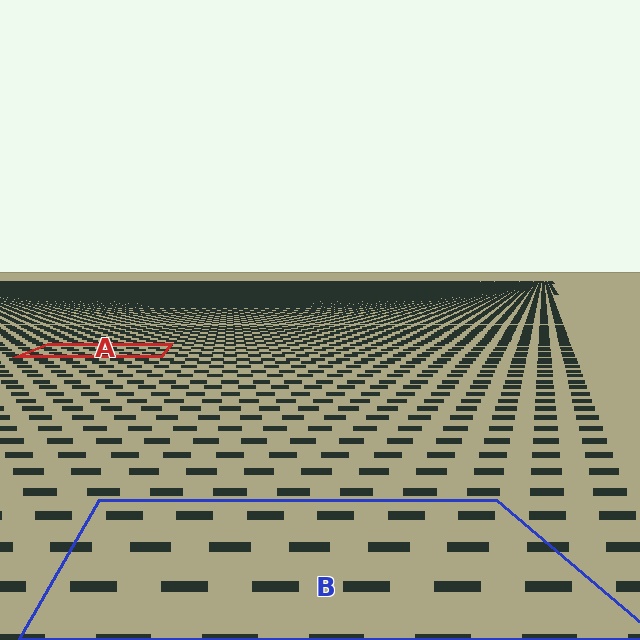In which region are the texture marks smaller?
The texture marks are smaller in region A, because it is farther away.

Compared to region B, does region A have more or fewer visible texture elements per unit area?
Region A has more texture elements per unit area — they are packed more densely because it is farther away.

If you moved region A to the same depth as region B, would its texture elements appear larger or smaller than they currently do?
They would appear larger. At a closer depth, the same texture elements are projected at a bigger on-screen size.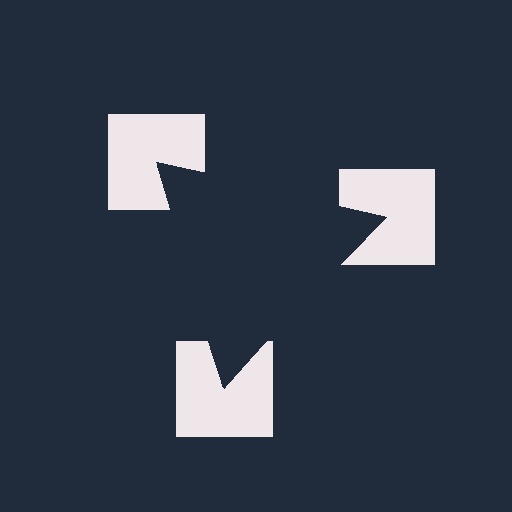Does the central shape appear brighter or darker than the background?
It typically appears slightly darker than the background, even though no actual brightness change is drawn.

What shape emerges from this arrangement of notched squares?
An illusory triangle — its edges are inferred from the aligned wedge cuts in the notched squares, not physically drawn.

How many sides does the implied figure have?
3 sides.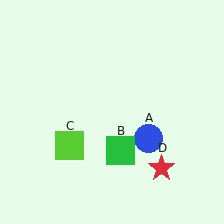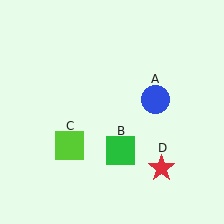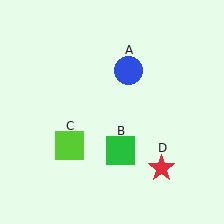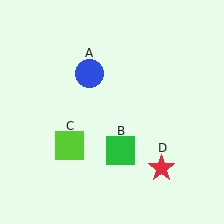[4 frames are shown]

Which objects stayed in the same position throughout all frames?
Green square (object B) and lime square (object C) and red star (object D) remained stationary.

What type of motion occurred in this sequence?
The blue circle (object A) rotated counterclockwise around the center of the scene.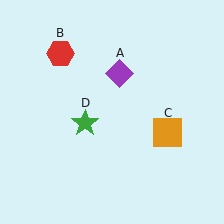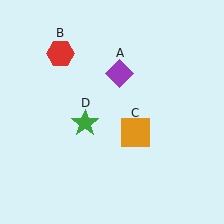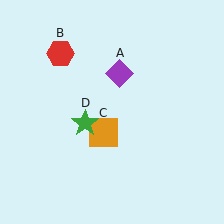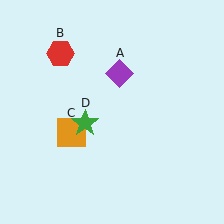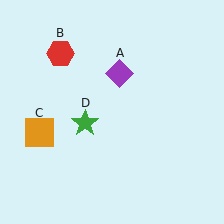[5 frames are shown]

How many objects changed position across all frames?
1 object changed position: orange square (object C).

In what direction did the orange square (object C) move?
The orange square (object C) moved left.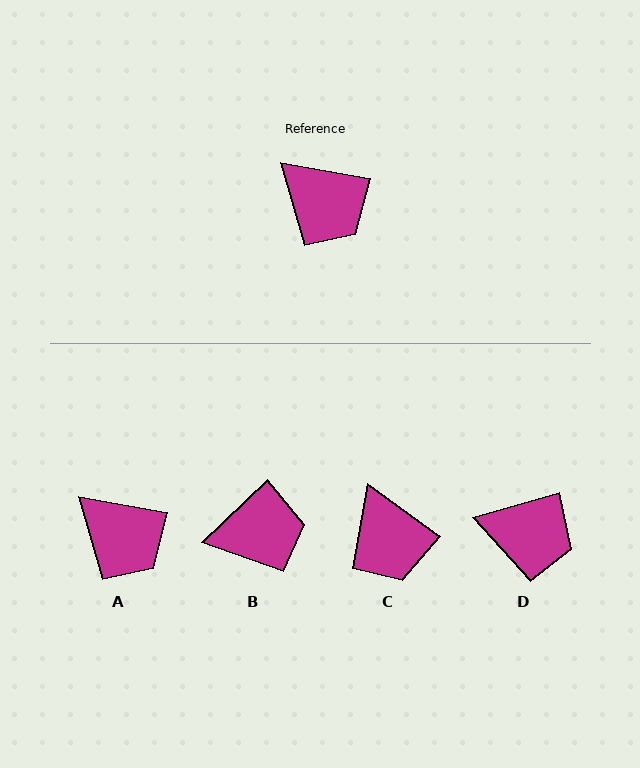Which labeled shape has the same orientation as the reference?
A.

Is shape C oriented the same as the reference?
No, it is off by about 26 degrees.